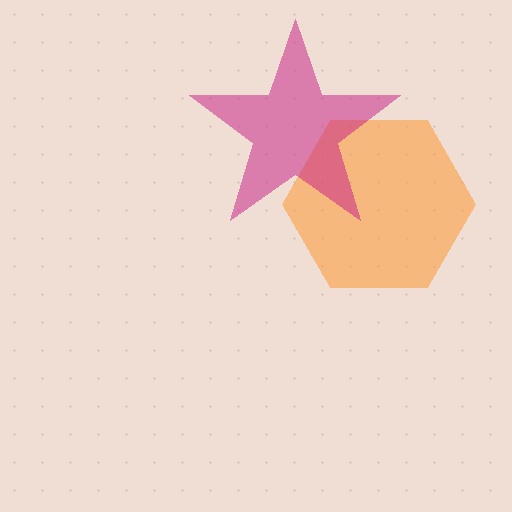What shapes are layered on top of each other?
The layered shapes are: an orange hexagon, a magenta star.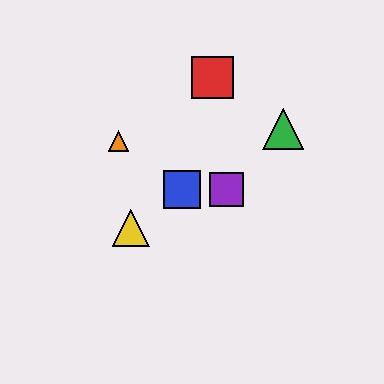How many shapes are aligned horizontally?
2 shapes (the blue square, the purple square) are aligned horizontally.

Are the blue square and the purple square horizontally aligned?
Yes, both are at y≈189.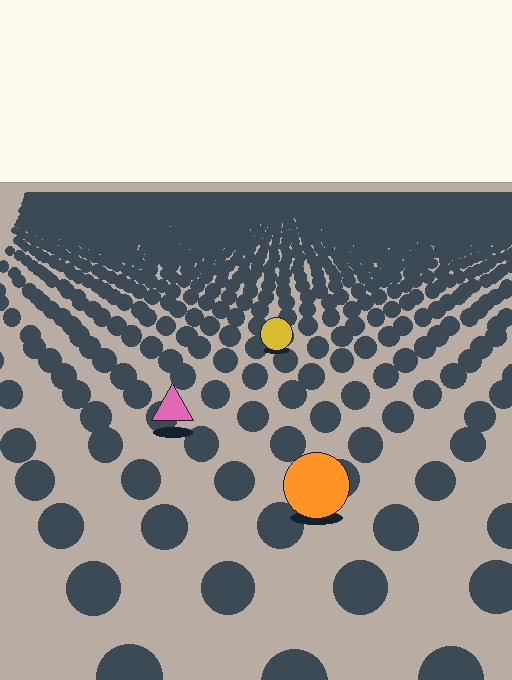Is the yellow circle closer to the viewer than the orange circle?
No. The orange circle is closer — you can tell from the texture gradient: the ground texture is coarser near it.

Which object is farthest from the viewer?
The yellow circle is farthest from the viewer. It appears smaller and the ground texture around it is denser.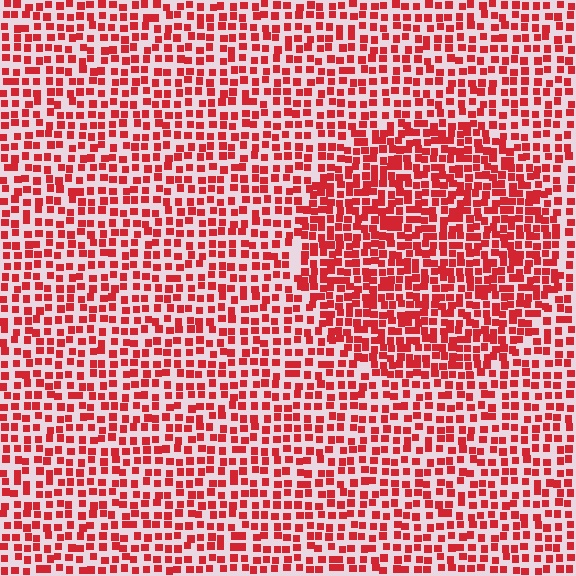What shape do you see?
I see a circle.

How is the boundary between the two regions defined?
The boundary is defined by a change in element density (approximately 1.6x ratio). All elements are the same color, size, and shape.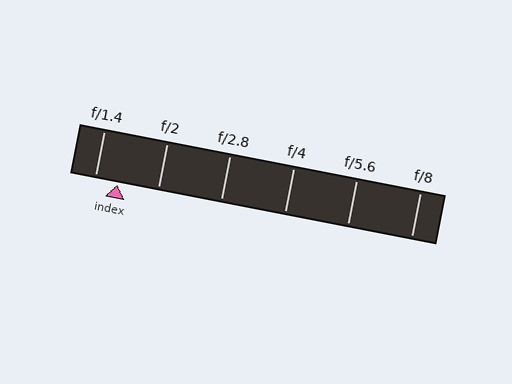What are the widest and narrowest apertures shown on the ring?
The widest aperture shown is f/1.4 and the narrowest is f/8.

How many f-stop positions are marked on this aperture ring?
There are 6 f-stop positions marked.